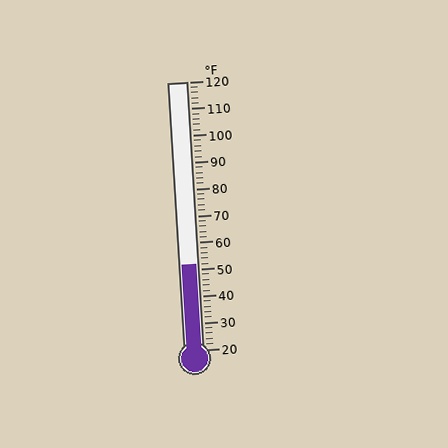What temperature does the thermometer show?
The thermometer shows approximately 52°F.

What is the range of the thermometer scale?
The thermometer scale ranges from 20°F to 120°F.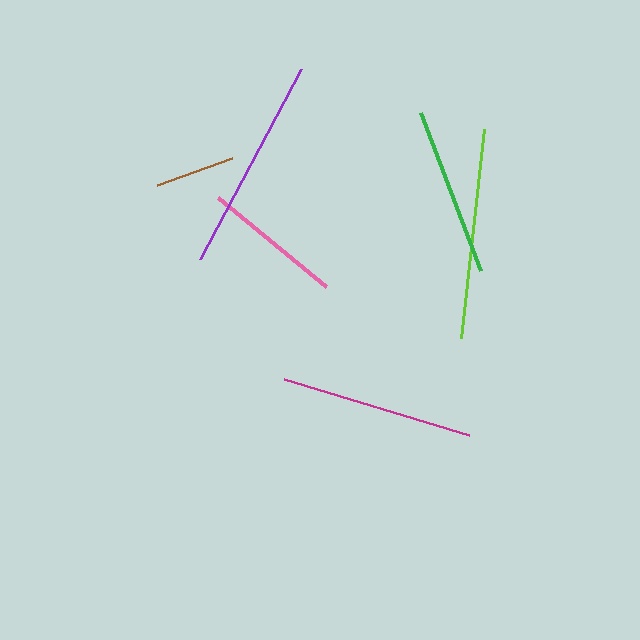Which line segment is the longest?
The purple line is the longest at approximately 215 pixels.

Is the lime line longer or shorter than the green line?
The lime line is longer than the green line.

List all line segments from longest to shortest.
From longest to shortest: purple, lime, magenta, green, pink, brown.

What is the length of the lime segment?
The lime segment is approximately 211 pixels long.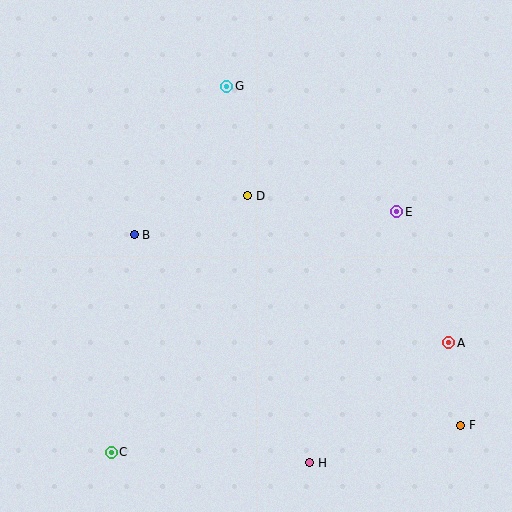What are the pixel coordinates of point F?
Point F is at (460, 425).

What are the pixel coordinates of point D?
Point D is at (248, 196).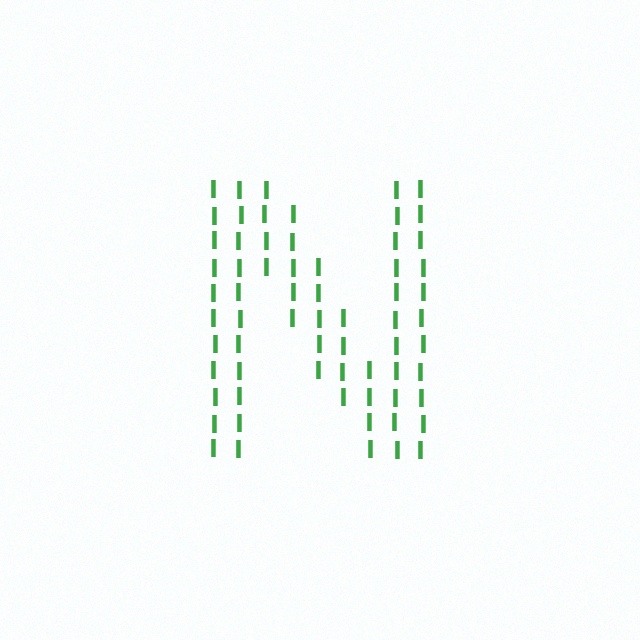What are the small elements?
The small elements are letter I's.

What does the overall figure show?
The overall figure shows the letter N.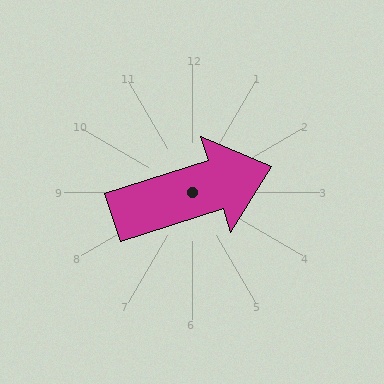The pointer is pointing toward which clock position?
Roughly 2 o'clock.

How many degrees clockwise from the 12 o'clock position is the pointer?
Approximately 72 degrees.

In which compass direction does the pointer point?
East.